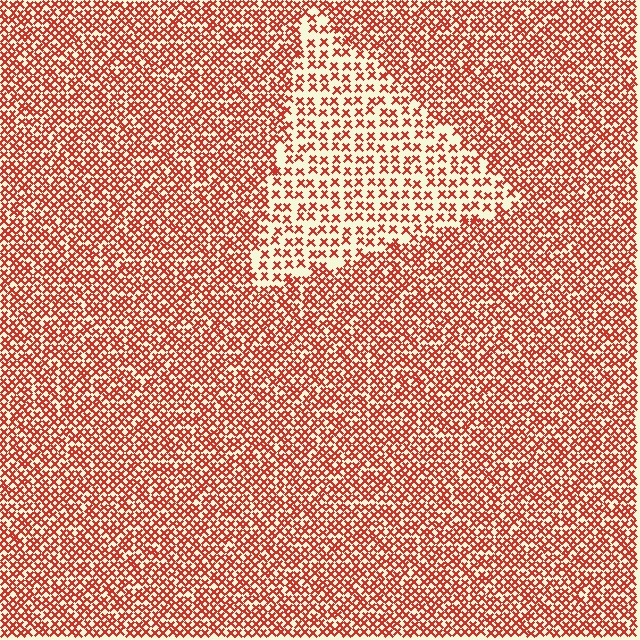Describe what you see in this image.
The image contains small red elements arranged at two different densities. A triangle-shaped region is visible where the elements are less densely packed than the surrounding area.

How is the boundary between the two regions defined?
The boundary is defined by a change in element density (approximately 2.0x ratio). All elements are the same color, size, and shape.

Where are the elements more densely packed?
The elements are more densely packed outside the triangle boundary.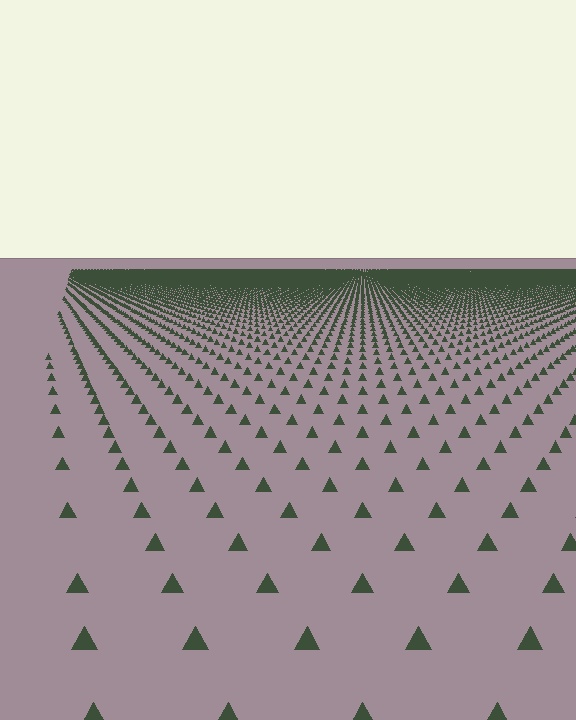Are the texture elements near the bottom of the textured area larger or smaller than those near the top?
Larger. Near the bottom, elements are closer to the viewer and appear at a bigger on-screen size.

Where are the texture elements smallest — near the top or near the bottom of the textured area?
Near the top.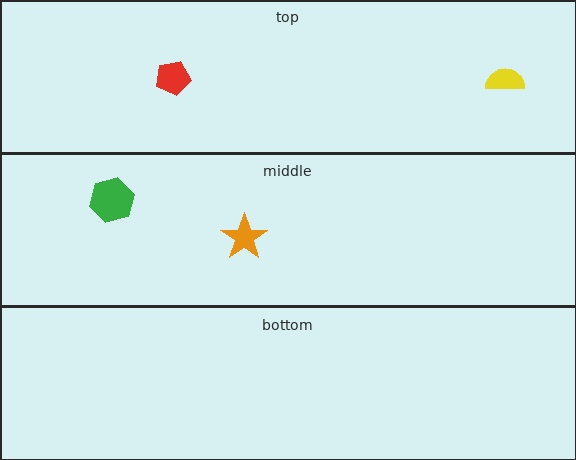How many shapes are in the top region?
2.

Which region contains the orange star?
The middle region.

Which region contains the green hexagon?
The middle region.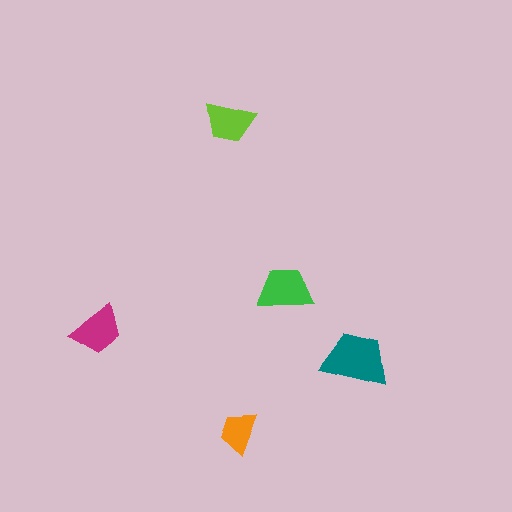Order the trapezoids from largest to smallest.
the teal one, the green one, the magenta one, the lime one, the orange one.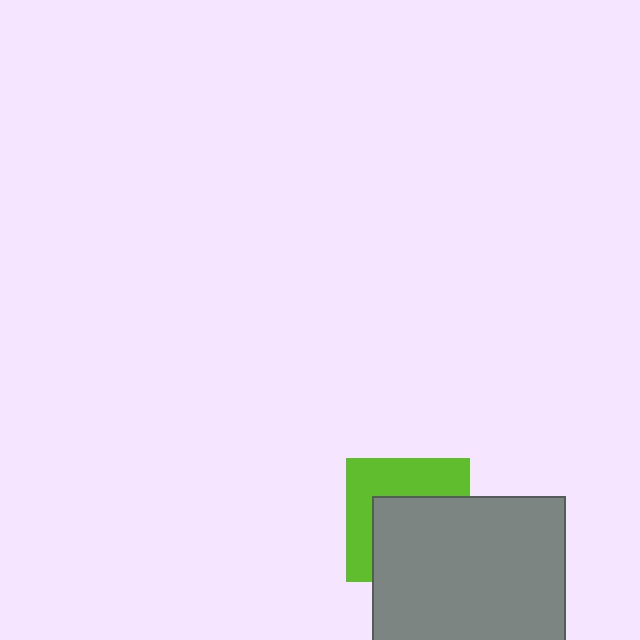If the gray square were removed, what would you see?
You would see the complete lime square.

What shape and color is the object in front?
The object in front is a gray square.